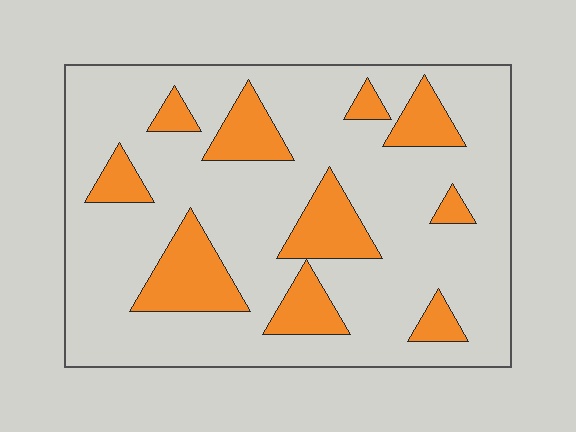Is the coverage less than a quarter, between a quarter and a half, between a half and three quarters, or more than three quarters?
Less than a quarter.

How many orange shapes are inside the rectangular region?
10.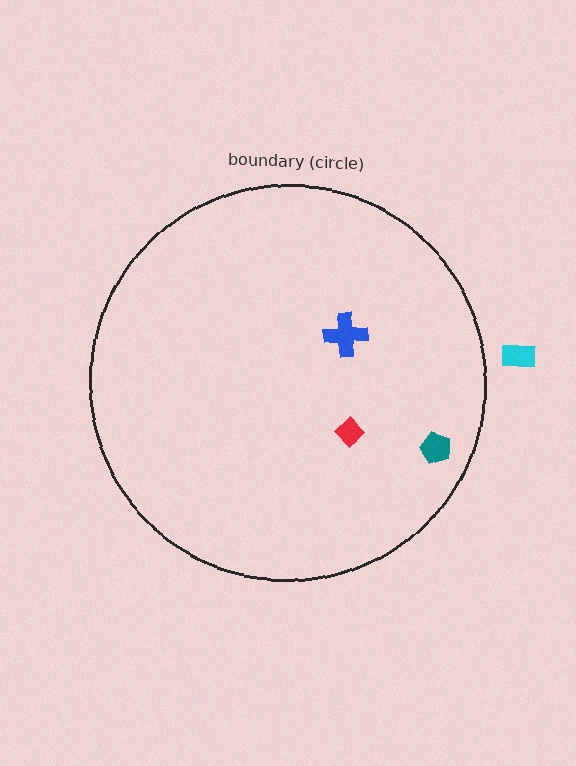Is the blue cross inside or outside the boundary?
Inside.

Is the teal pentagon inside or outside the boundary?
Inside.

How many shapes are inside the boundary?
3 inside, 1 outside.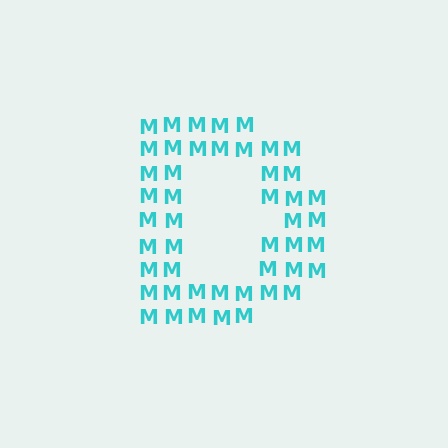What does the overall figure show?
The overall figure shows the letter D.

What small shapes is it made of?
It is made of small letter M's.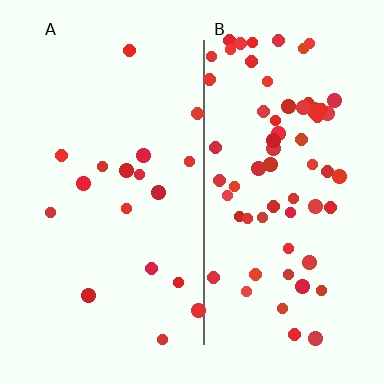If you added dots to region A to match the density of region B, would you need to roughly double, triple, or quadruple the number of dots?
Approximately quadruple.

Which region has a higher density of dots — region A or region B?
B (the right).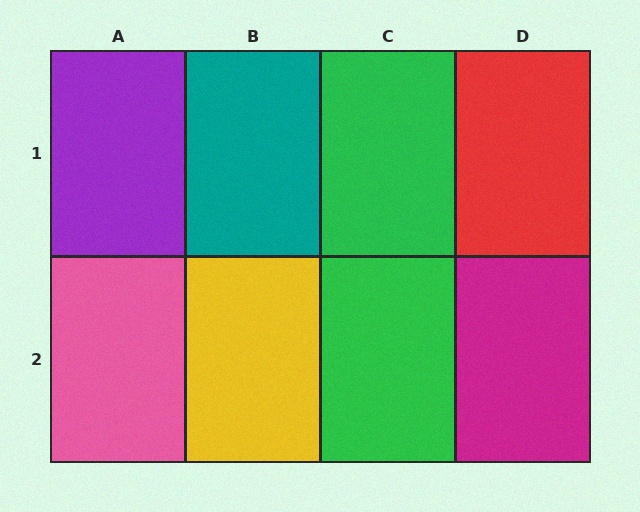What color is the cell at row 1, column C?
Green.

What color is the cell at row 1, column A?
Purple.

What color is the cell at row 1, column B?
Teal.